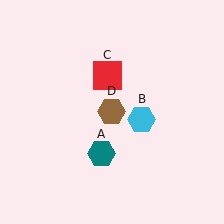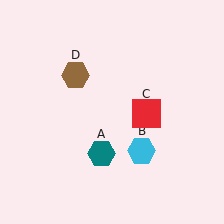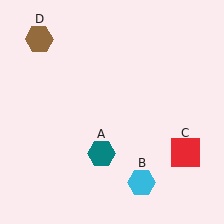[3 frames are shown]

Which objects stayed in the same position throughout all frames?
Teal hexagon (object A) remained stationary.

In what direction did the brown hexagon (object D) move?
The brown hexagon (object D) moved up and to the left.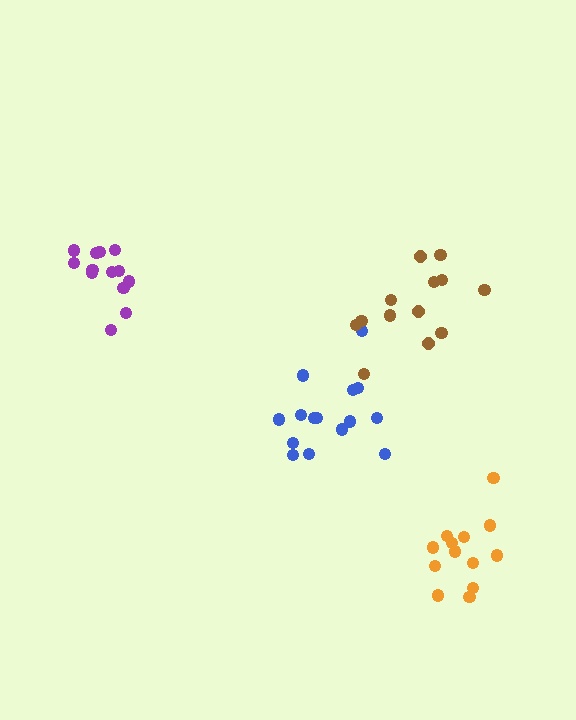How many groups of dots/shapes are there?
There are 4 groups.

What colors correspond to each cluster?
The clusters are colored: purple, blue, orange, brown.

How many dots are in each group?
Group 1: 13 dots, Group 2: 15 dots, Group 3: 13 dots, Group 4: 13 dots (54 total).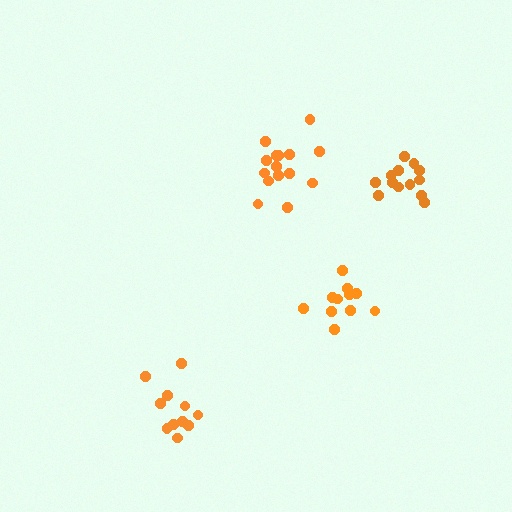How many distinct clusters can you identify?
There are 4 distinct clusters.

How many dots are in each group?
Group 1: 11 dots, Group 2: 14 dots, Group 3: 11 dots, Group 4: 15 dots (51 total).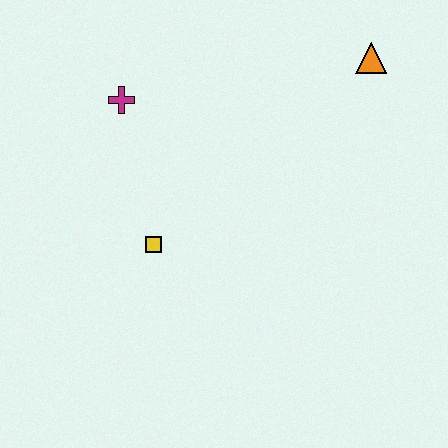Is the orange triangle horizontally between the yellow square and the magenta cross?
No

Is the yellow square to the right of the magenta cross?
Yes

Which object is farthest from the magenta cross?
The orange triangle is farthest from the magenta cross.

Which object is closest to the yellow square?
The magenta cross is closest to the yellow square.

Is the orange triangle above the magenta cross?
Yes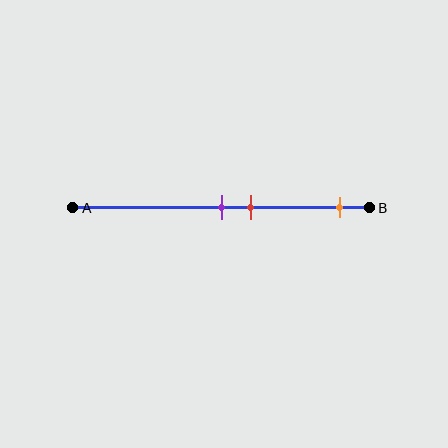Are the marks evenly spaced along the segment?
No, the marks are not evenly spaced.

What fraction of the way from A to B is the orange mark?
The orange mark is approximately 90% (0.9) of the way from A to B.